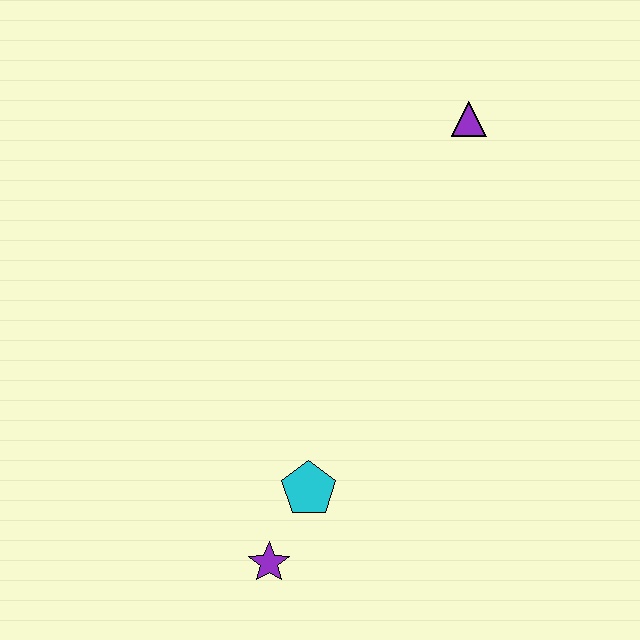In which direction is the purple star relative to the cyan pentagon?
The purple star is below the cyan pentagon.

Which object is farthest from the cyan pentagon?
The purple triangle is farthest from the cyan pentagon.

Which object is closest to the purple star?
The cyan pentagon is closest to the purple star.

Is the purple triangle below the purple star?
No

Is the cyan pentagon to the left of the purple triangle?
Yes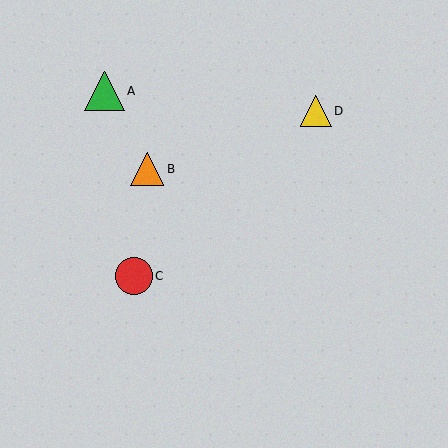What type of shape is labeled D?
Shape D is a yellow triangle.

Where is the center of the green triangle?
The center of the green triangle is at (104, 91).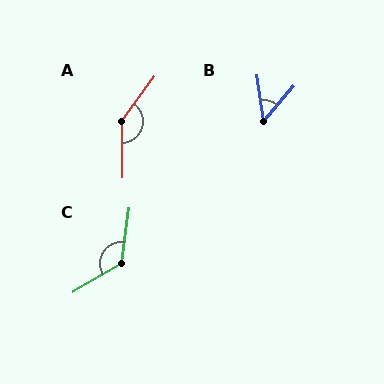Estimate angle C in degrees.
Approximately 128 degrees.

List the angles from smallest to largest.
B (48°), C (128°), A (143°).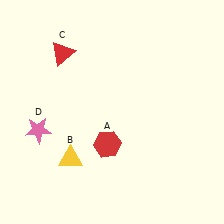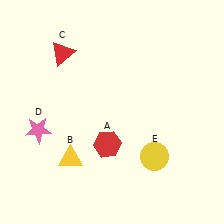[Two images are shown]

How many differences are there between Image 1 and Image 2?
There is 1 difference between the two images.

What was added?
A yellow circle (E) was added in Image 2.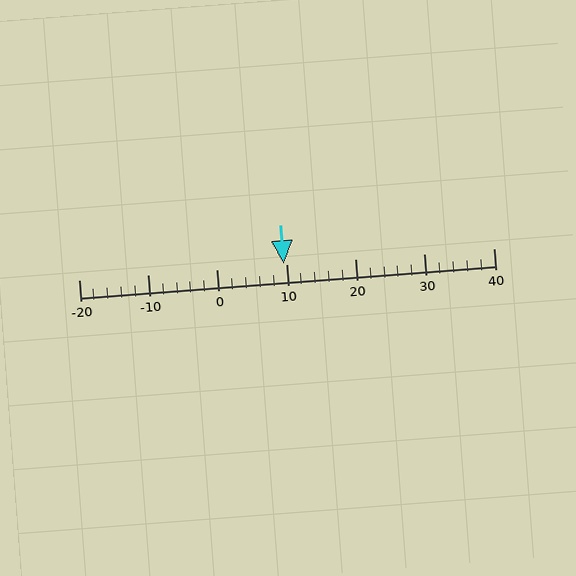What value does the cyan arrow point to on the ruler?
The cyan arrow points to approximately 10.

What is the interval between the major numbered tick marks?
The major tick marks are spaced 10 units apart.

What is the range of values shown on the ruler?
The ruler shows values from -20 to 40.